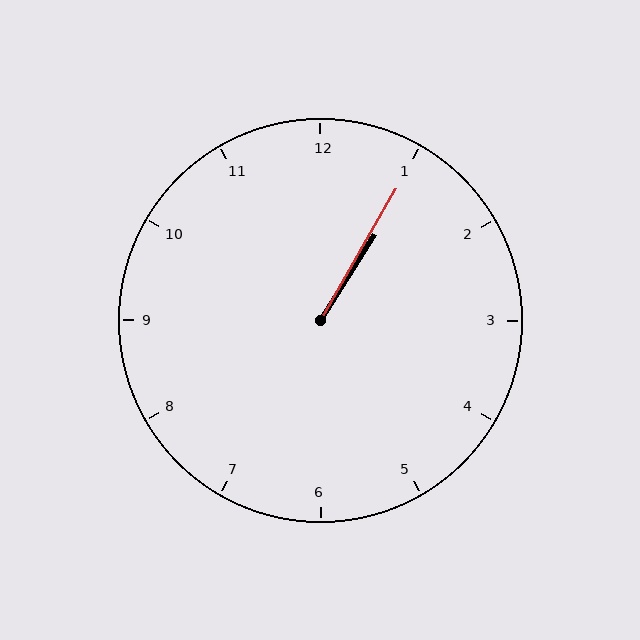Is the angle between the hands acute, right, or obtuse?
It is acute.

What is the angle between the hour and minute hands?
Approximately 2 degrees.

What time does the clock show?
1:05.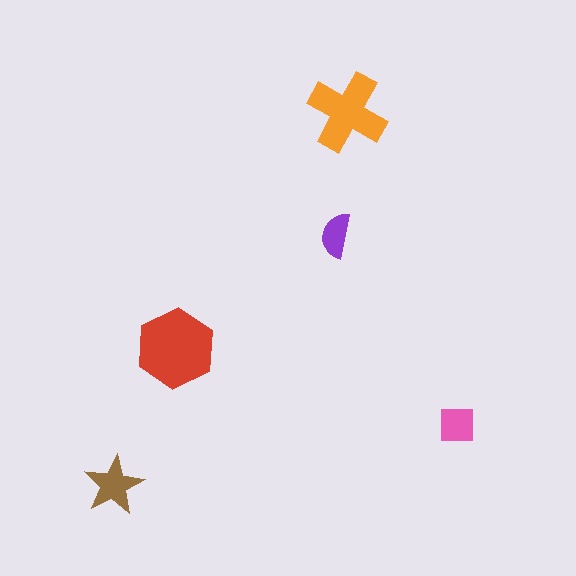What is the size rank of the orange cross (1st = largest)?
2nd.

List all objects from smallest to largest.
The purple semicircle, the pink square, the brown star, the orange cross, the red hexagon.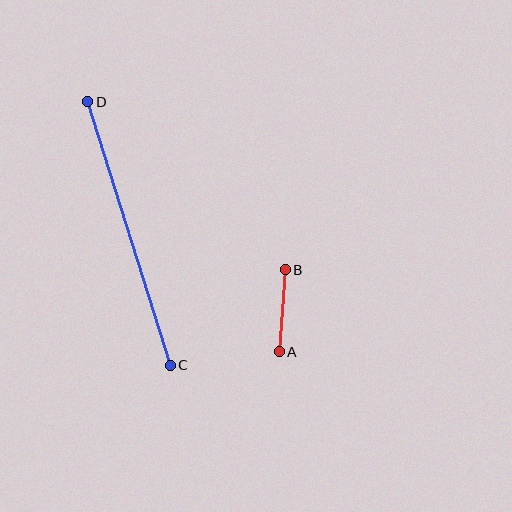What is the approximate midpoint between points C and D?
The midpoint is at approximately (129, 234) pixels.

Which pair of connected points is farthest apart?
Points C and D are farthest apart.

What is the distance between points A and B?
The distance is approximately 82 pixels.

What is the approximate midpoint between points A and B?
The midpoint is at approximately (282, 311) pixels.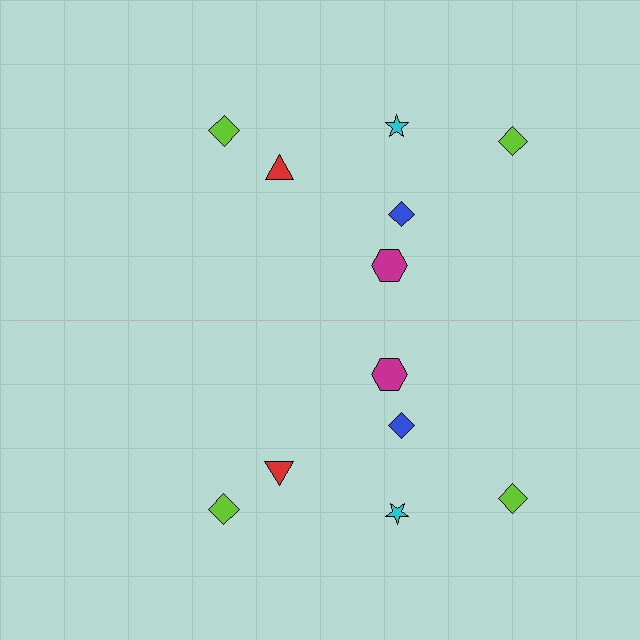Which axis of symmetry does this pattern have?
The pattern has a horizontal axis of symmetry running through the center of the image.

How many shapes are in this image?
There are 12 shapes in this image.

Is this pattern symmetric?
Yes, this pattern has bilateral (reflection) symmetry.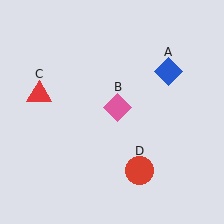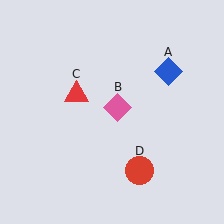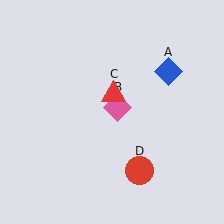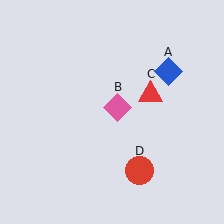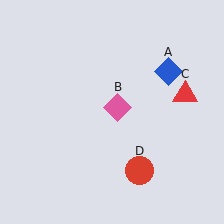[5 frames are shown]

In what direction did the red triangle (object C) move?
The red triangle (object C) moved right.